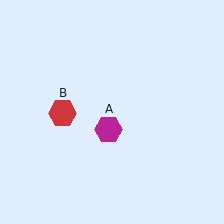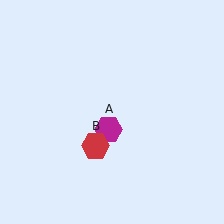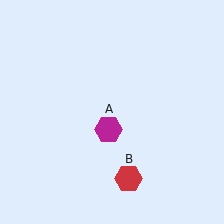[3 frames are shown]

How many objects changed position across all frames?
1 object changed position: red hexagon (object B).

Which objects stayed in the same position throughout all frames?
Magenta hexagon (object A) remained stationary.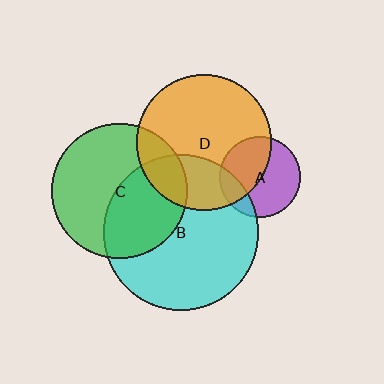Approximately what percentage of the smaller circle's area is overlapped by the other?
Approximately 45%.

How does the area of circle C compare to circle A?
Approximately 2.8 times.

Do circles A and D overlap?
Yes.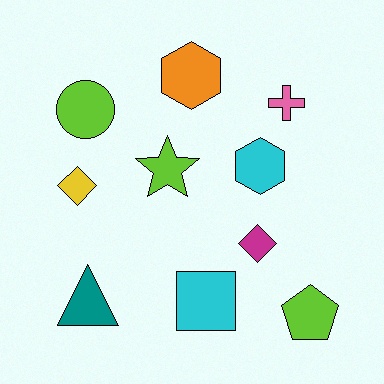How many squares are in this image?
There is 1 square.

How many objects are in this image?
There are 10 objects.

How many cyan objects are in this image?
There are 2 cyan objects.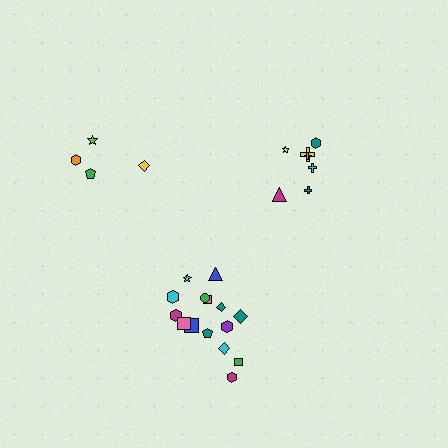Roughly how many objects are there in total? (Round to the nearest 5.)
Roughly 25 objects in total.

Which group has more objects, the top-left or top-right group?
The top-right group.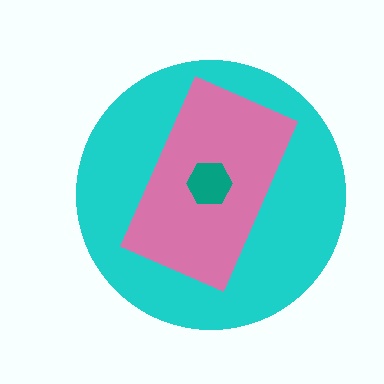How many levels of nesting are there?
3.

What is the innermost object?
The teal hexagon.